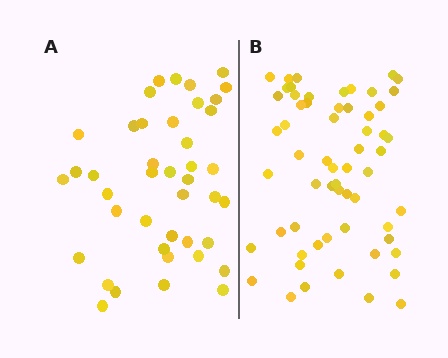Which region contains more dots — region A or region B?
Region B (the right region) has more dots.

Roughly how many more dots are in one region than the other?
Region B has approximately 20 more dots than region A.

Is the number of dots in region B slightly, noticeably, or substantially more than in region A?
Region B has noticeably more, but not dramatically so. The ratio is roughly 1.4 to 1.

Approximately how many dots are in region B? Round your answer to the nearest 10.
About 60 dots.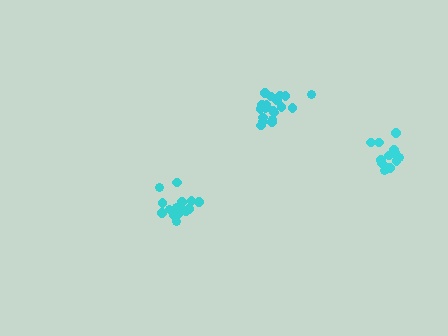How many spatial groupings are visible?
There are 3 spatial groupings.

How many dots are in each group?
Group 1: 17 dots, Group 2: 19 dots, Group 3: 13 dots (49 total).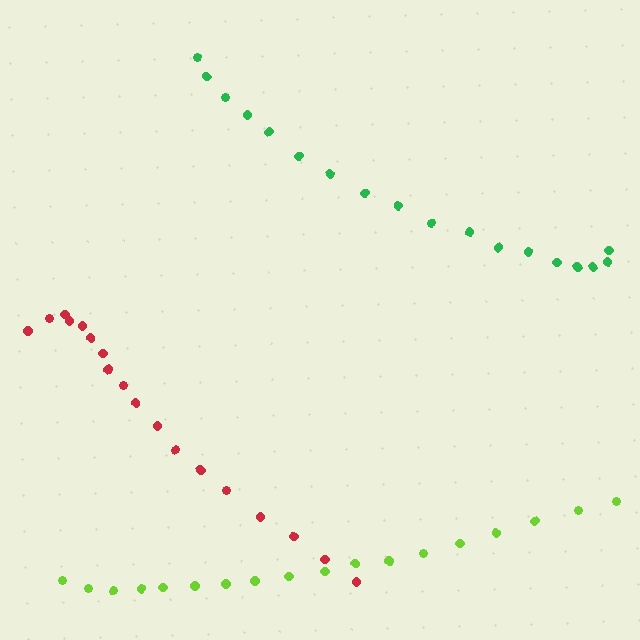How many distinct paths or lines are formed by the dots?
There are 3 distinct paths.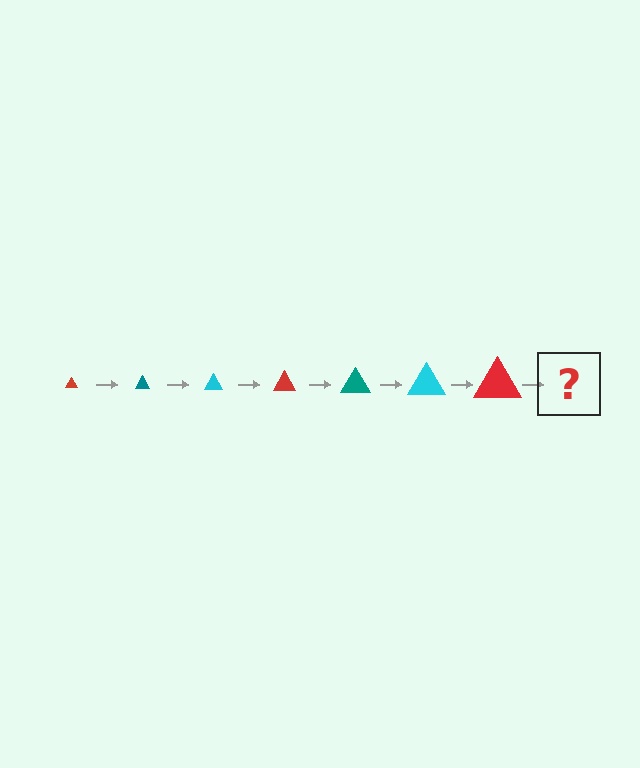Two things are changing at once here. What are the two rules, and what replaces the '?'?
The two rules are that the triangle grows larger each step and the color cycles through red, teal, and cyan. The '?' should be a teal triangle, larger than the previous one.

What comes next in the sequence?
The next element should be a teal triangle, larger than the previous one.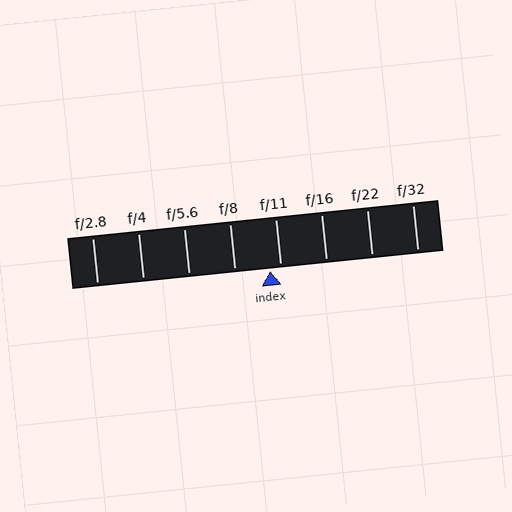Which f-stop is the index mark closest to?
The index mark is closest to f/11.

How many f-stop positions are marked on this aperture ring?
There are 8 f-stop positions marked.